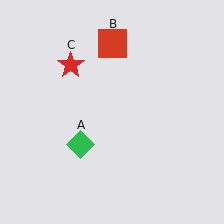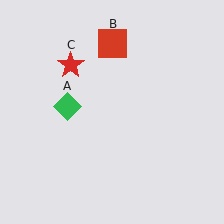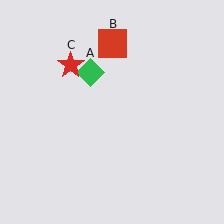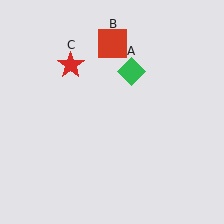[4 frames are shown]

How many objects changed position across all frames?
1 object changed position: green diamond (object A).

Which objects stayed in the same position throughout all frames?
Red square (object B) and red star (object C) remained stationary.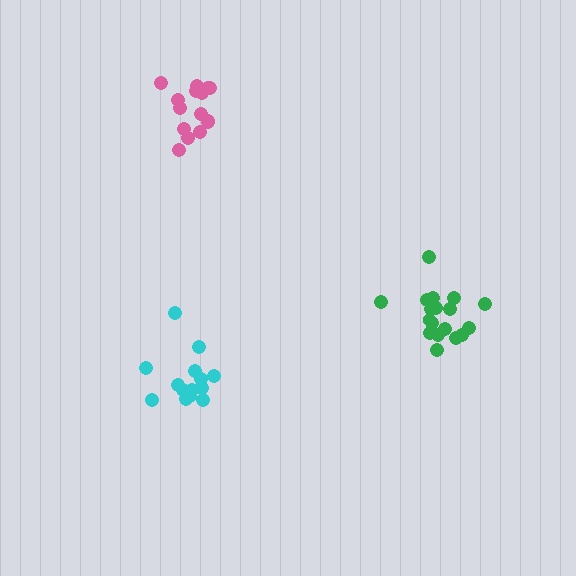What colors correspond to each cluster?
The clusters are colored: green, cyan, pink.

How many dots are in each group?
Group 1: 18 dots, Group 2: 14 dots, Group 3: 15 dots (47 total).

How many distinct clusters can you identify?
There are 3 distinct clusters.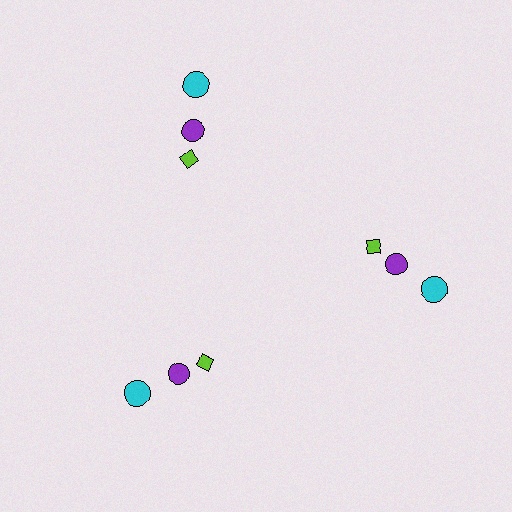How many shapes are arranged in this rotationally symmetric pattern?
There are 9 shapes, arranged in 3 groups of 3.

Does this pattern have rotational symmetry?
Yes, this pattern has 3-fold rotational symmetry. It looks the same after rotating 120 degrees around the center.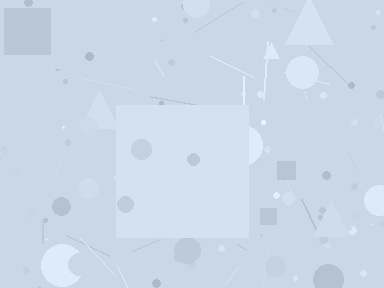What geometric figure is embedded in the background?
A square is embedded in the background.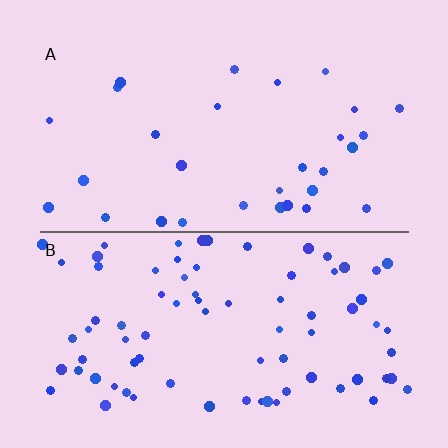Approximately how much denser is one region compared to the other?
Approximately 2.6× — region B over region A.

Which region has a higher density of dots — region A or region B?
B (the bottom).